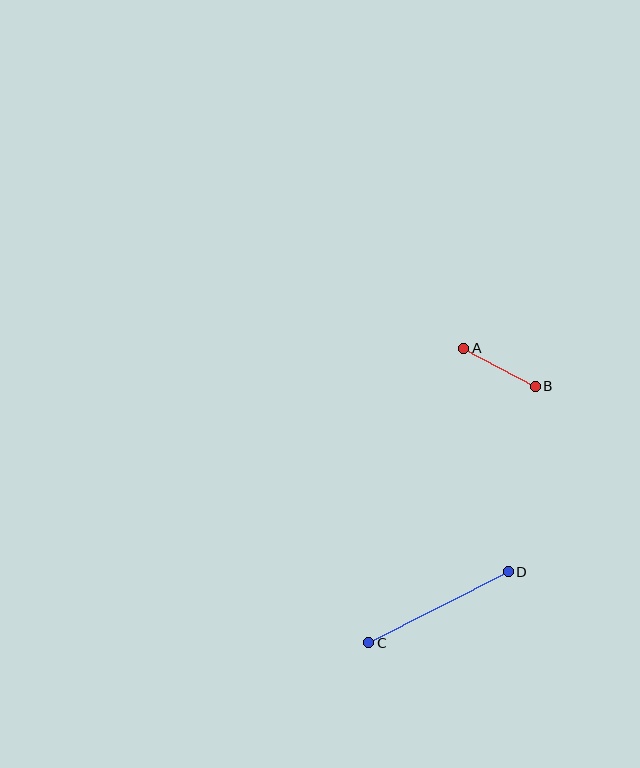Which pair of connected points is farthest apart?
Points C and D are farthest apart.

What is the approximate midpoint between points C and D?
The midpoint is at approximately (439, 607) pixels.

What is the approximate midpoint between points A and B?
The midpoint is at approximately (499, 367) pixels.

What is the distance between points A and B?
The distance is approximately 81 pixels.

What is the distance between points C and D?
The distance is approximately 156 pixels.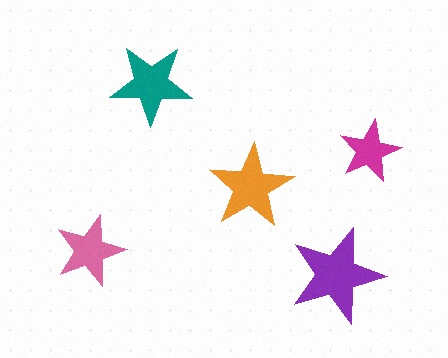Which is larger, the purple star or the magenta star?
The purple one.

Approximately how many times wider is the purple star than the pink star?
About 1.5 times wider.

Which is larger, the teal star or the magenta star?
The teal one.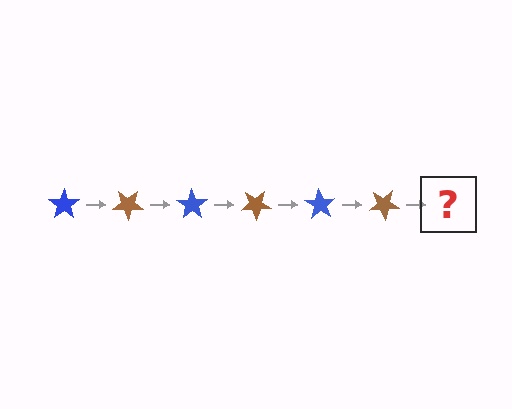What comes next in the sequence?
The next element should be a blue star, rotated 210 degrees from the start.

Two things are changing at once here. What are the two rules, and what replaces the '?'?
The two rules are that it rotates 35 degrees each step and the color cycles through blue and brown. The '?' should be a blue star, rotated 210 degrees from the start.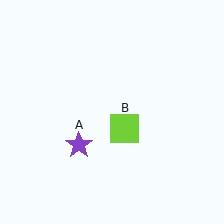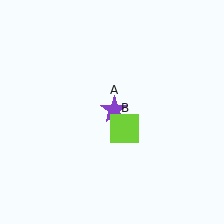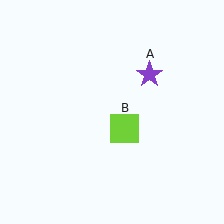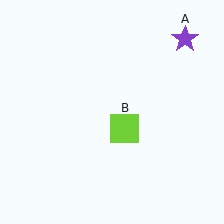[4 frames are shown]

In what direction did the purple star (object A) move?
The purple star (object A) moved up and to the right.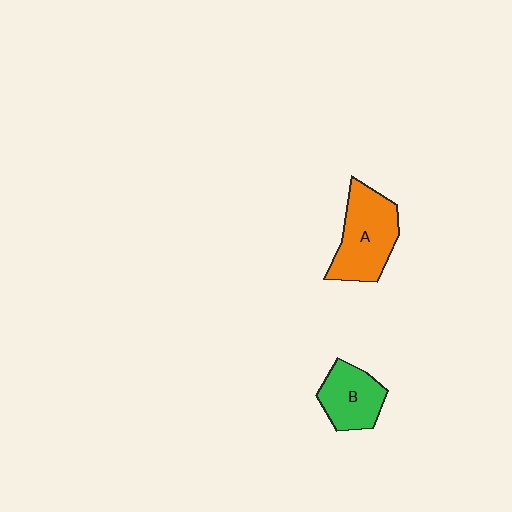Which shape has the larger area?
Shape A (orange).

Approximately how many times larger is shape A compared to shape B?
Approximately 1.4 times.